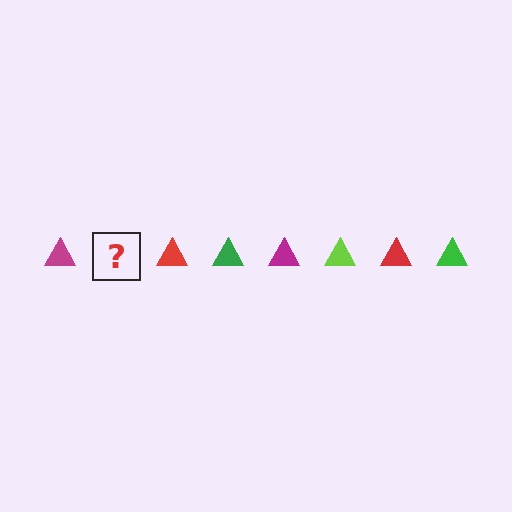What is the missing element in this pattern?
The missing element is a lime triangle.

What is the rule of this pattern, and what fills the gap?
The rule is that the pattern cycles through magenta, lime, red, green triangles. The gap should be filled with a lime triangle.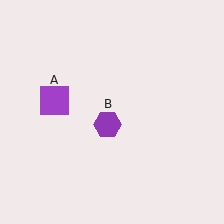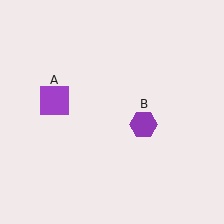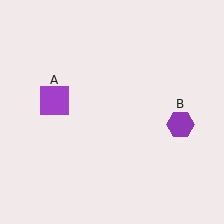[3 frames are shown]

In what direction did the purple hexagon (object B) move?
The purple hexagon (object B) moved right.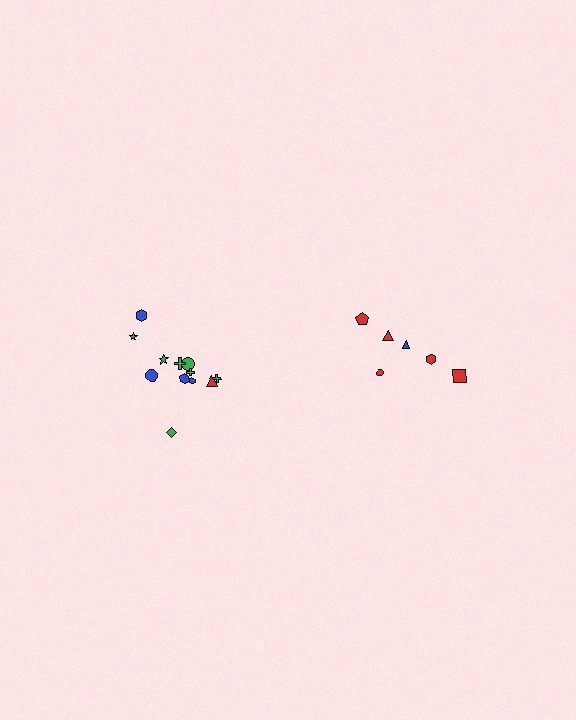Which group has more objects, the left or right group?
The left group.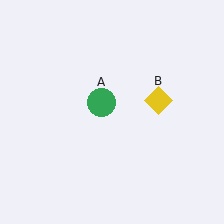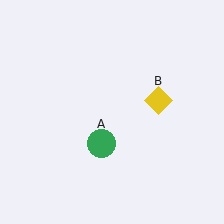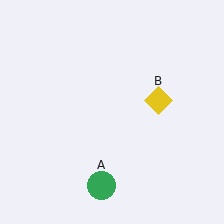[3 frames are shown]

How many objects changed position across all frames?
1 object changed position: green circle (object A).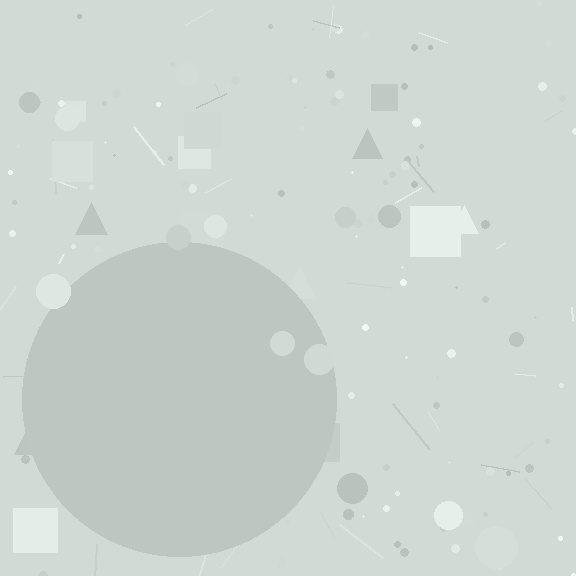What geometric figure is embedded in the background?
A circle is embedded in the background.